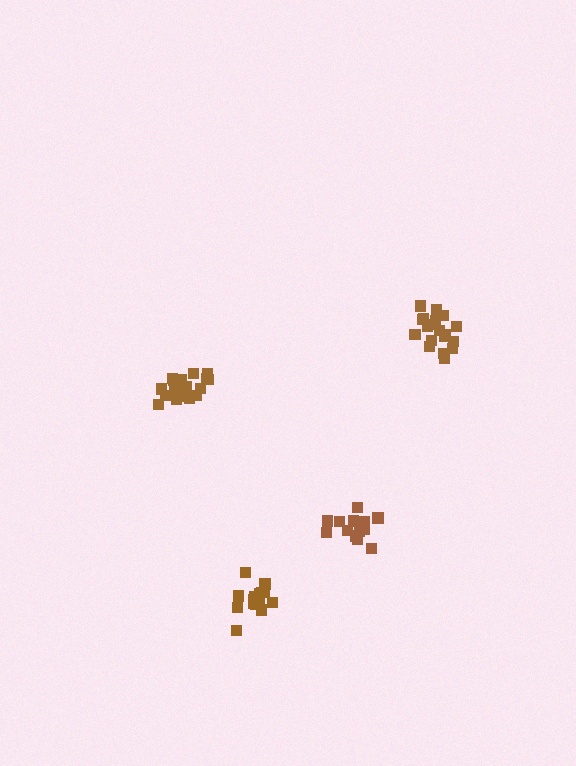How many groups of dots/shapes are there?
There are 4 groups.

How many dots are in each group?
Group 1: 20 dots, Group 2: 15 dots, Group 3: 14 dots, Group 4: 19 dots (68 total).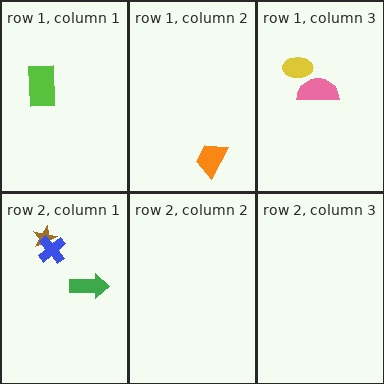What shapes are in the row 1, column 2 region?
The orange trapezoid.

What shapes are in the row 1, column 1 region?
The lime rectangle.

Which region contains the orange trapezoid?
The row 1, column 2 region.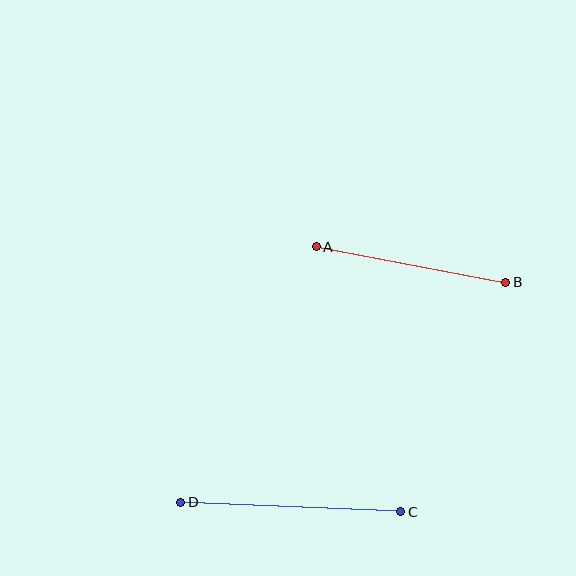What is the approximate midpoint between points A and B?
The midpoint is at approximately (411, 264) pixels.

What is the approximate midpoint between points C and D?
The midpoint is at approximately (291, 507) pixels.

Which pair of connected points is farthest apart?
Points C and D are farthest apart.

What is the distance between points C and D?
The distance is approximately 221 pixels.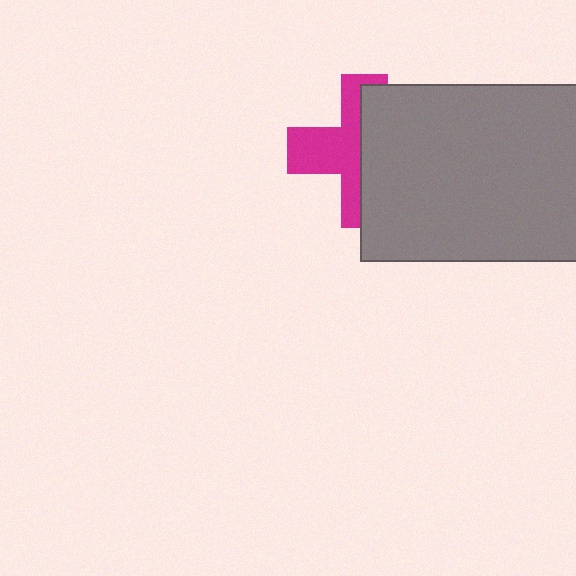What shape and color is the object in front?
The object in front is a gray rectangle.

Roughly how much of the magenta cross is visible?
About half of it is visible (roughly 46%).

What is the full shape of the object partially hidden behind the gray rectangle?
The partially hidden object is a magenta cross.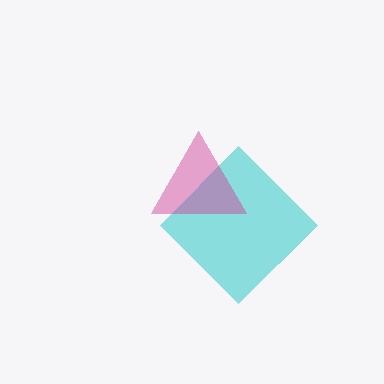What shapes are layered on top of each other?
The layered shapes are: a cyan diamond, a magenta triangle.